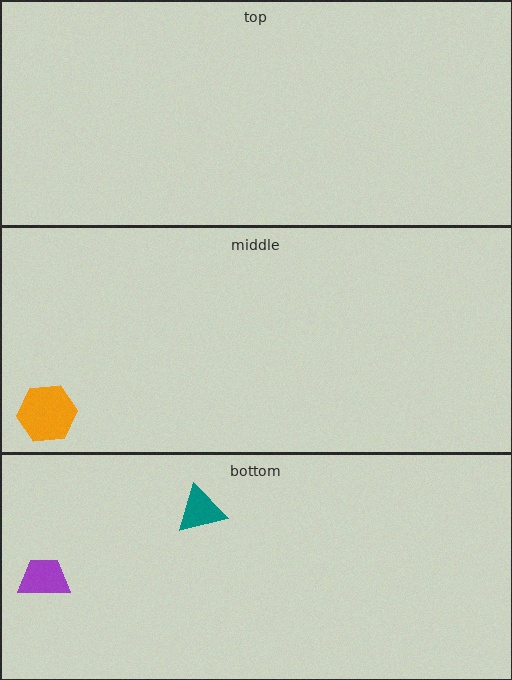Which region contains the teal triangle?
The bottom region.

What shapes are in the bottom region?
The teal triangle, the purple trapezoid.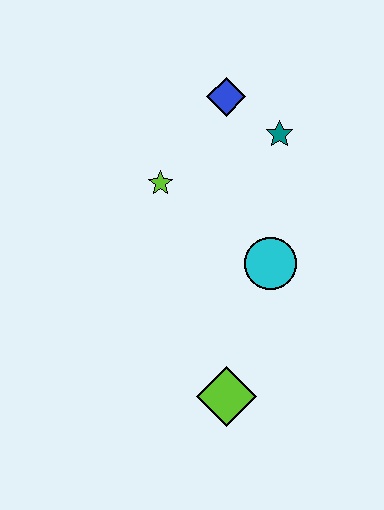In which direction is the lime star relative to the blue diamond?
The lime star is below the blue diamond.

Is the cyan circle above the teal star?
No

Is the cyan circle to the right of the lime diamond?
Yes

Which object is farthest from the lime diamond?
The blue diamond is farthest from the lime diamond.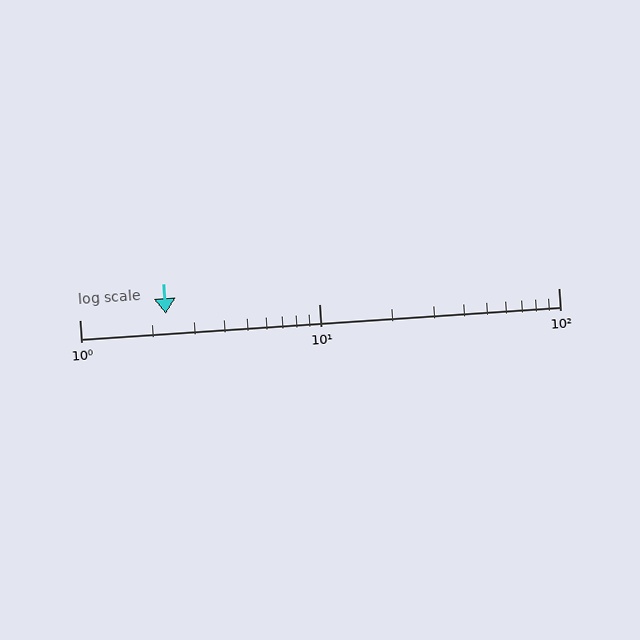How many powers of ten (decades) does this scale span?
The scale spans 2 decades, from 1 to 100.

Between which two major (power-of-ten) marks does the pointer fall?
The pointer is between 1 and 10.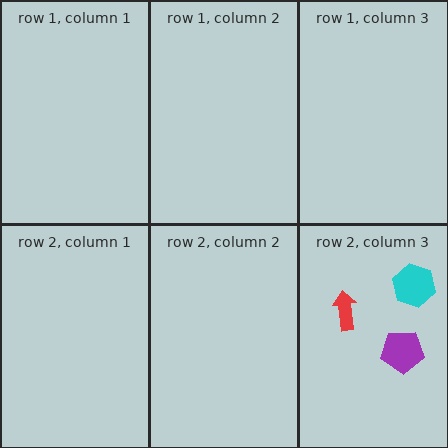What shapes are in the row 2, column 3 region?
The cyan hexagon, the red arrow, the purple pentagon.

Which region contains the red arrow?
The row 2, column 3 region.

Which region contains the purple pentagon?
The row 2, column 3 region.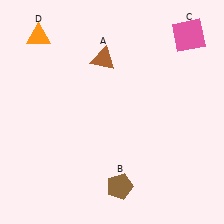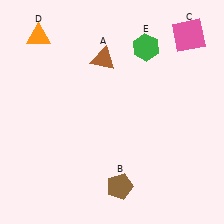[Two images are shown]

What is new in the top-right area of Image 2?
A green hexagon (E) was added in the top-right area of Image 2.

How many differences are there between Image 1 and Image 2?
There is 1 difference between the two images.